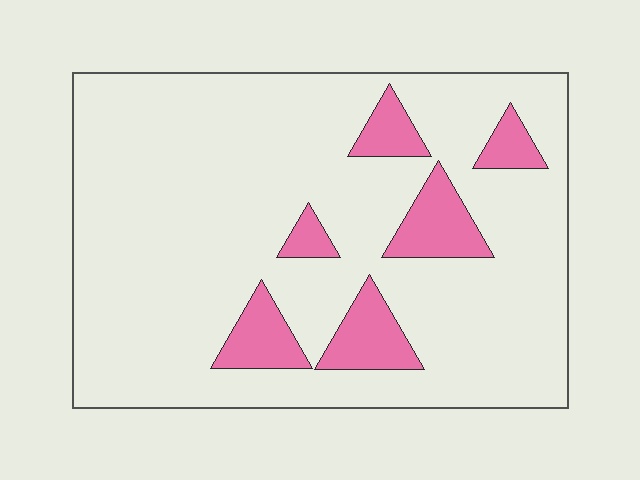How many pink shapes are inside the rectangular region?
6.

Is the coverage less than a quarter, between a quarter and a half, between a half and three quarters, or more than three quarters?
Less than a quarter.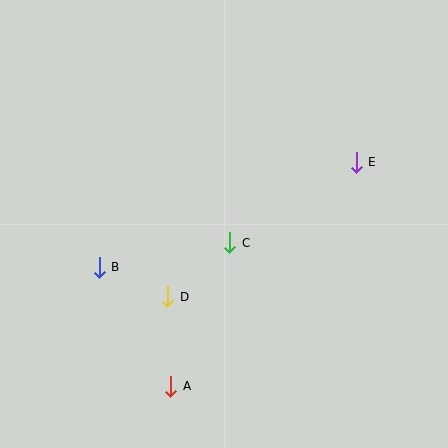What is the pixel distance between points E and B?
The distance between E and B is 278 pixels.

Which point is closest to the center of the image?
Point C at (230, 243) is closest to the center.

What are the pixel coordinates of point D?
Point D is at (168, 297).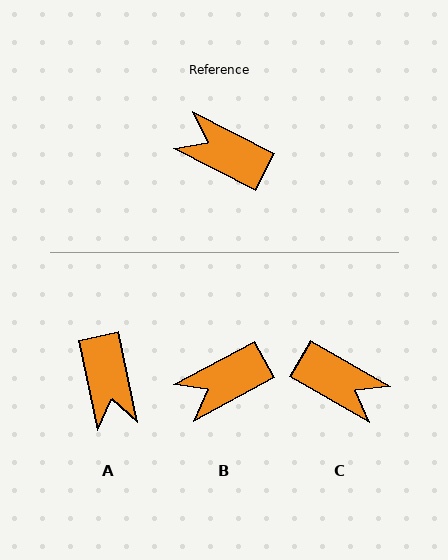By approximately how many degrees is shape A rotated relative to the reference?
Approximately 129 degrees counter-clockwise.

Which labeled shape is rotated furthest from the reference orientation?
C, about 177 degrees away.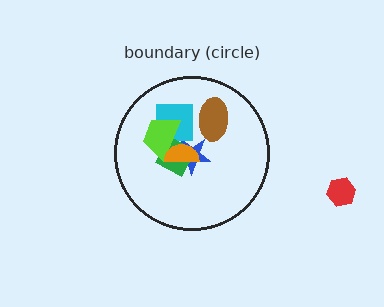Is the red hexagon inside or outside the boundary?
Outside.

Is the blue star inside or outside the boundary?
Inside.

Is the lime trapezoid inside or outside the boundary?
Inside.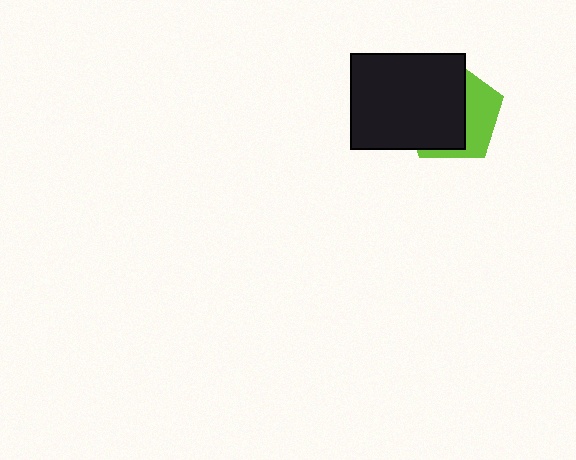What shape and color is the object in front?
The object in front is a black rectangle.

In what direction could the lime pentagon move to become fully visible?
The lime pentagon could move right. That would shift it out from behind the black rectangle entirely.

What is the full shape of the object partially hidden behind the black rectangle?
The partially hidden object is a lime pentagon.